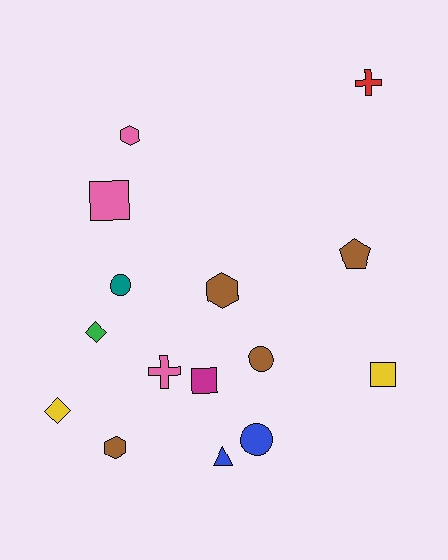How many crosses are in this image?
There are 2 crosses.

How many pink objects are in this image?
There are 3 pink objects.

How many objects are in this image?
There are 15 objects.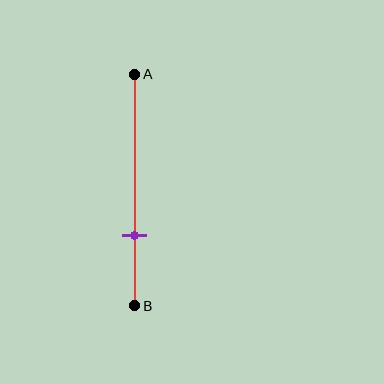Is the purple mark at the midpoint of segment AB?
No, the mark is at about 70% from A, not at the 50% midpoint.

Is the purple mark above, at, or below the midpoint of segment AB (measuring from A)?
The purple mark is below the midpoint of segment AB.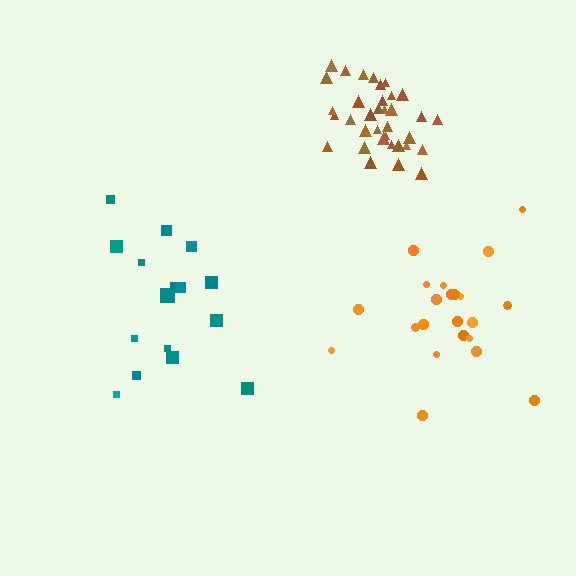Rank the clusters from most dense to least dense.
brown, orange, teal.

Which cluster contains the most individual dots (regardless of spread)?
Brown (35).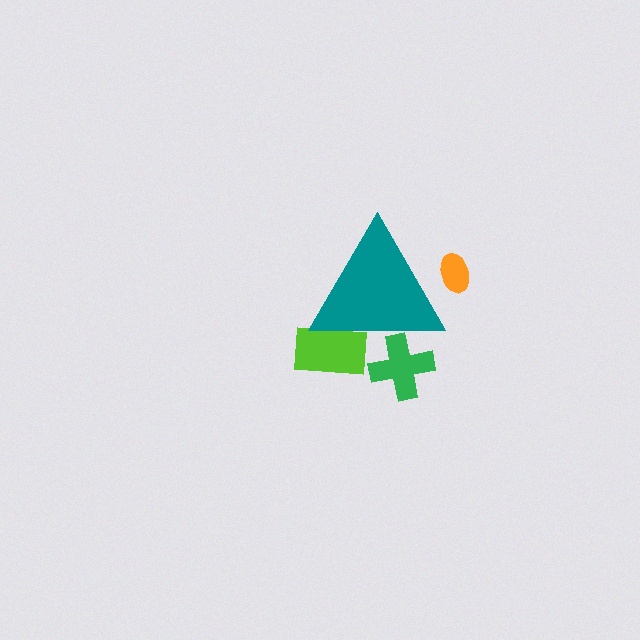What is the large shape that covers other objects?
A teal triangle.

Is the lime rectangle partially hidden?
Yes, the lime rectangle is partially hidden behind the teal triangle.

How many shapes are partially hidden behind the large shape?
3 shapes are partially hidden.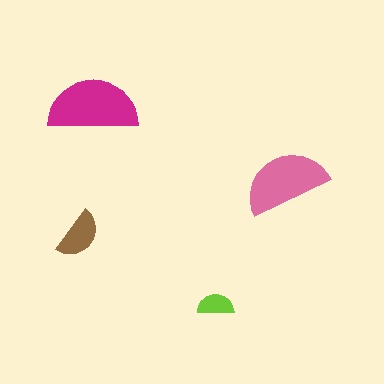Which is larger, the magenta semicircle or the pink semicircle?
The magenta one.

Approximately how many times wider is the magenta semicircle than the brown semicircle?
About 2 times wider.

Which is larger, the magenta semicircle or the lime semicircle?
The magenta one.